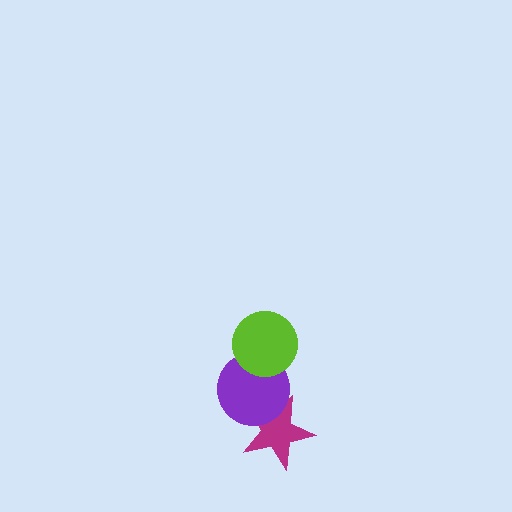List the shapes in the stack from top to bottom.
From top to bottom: the lime circle, the purple circle, the magenta star.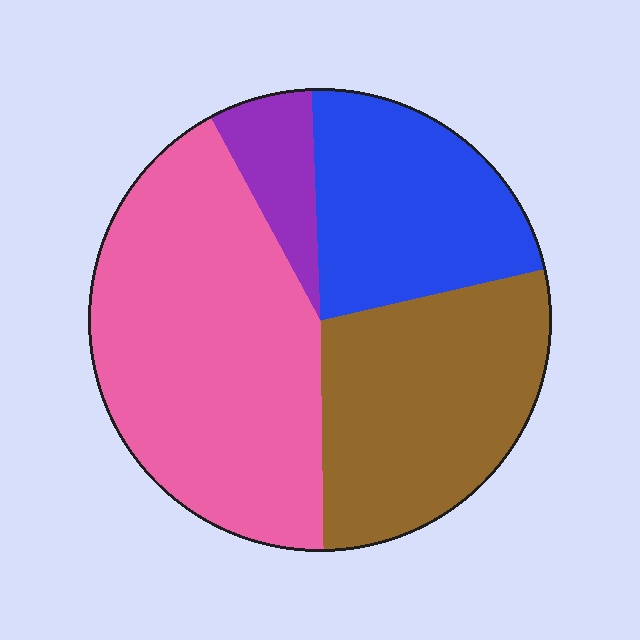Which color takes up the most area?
Pink, at roughly 40%.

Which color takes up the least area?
Purple, at roughly 5%.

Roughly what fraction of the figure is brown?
Brown covers 28% of the figure.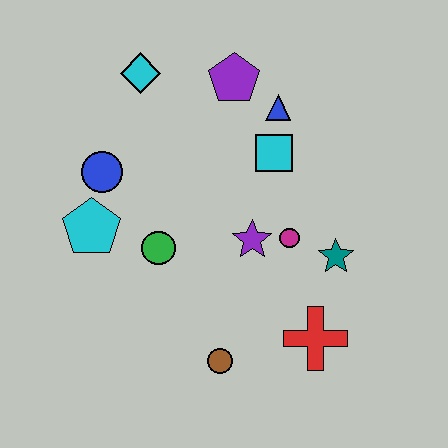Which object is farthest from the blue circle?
The red cross is farthest from the blue circle.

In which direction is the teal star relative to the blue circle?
The teal star is to the right of the blue circle.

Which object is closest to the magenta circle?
The purple star is closest to the magenta circle.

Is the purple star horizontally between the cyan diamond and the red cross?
Yes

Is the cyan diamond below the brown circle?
No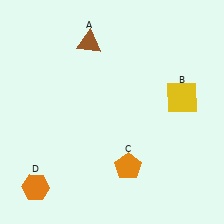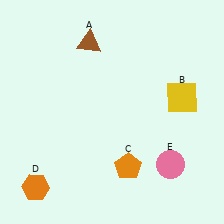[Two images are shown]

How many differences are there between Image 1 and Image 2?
There is 1 difference between the two images.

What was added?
A pink circle (E) was added in Image 2.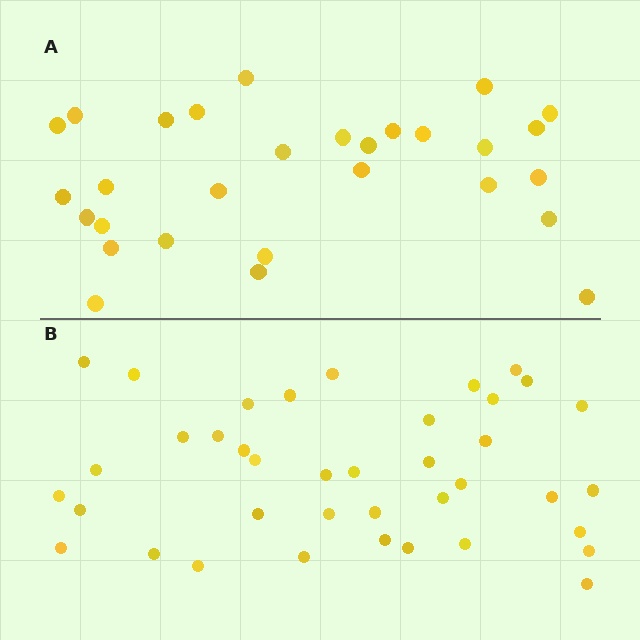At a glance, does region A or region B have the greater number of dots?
Region B (the bottom region) has more dots.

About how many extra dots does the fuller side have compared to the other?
Region B has roughly 10 or so more dots than region A.